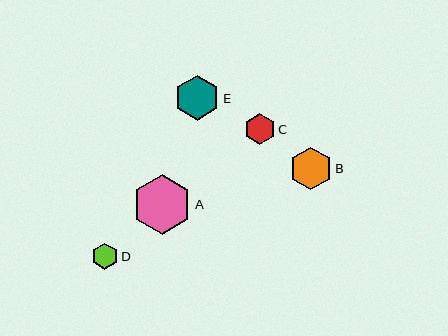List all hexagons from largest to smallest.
From largest to smallest: A, E, B, C, D.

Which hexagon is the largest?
Hexagon A is the largest with a size of approximately 59 pixels.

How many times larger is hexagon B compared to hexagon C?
Hexagon B is approximately 1.4 times the size of hexagon C.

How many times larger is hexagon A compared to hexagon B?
Hexagon A is approximately 1.4 times the size of hexagon B.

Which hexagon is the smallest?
Hexagon D is the smallest with a size of approximately 26 pixels.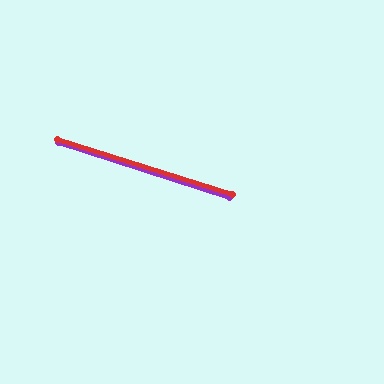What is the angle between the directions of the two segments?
Approximately 0 degrees.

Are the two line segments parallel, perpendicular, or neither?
Parallel — their directions differ by only 0.3°.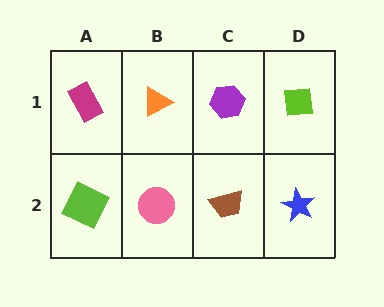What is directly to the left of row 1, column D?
A purple hexagon.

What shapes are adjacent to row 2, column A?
A magenta rectangle (row 1, column A), a pink circle (row 2, column B).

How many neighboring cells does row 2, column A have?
2.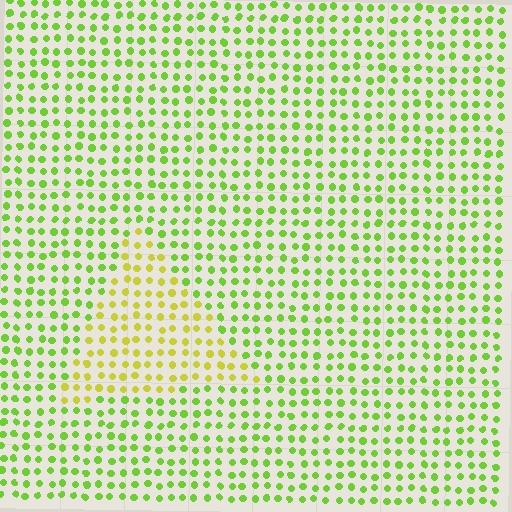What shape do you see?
I see a triangle.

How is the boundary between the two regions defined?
The boundary is defined purely by a slight shift in hue (about 35 degrees). Spacing, size, and orientation are identical on both sides.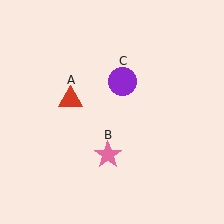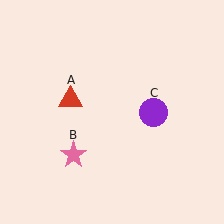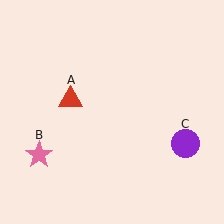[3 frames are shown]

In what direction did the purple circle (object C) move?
The purple circle (object C) moved down and to the right.